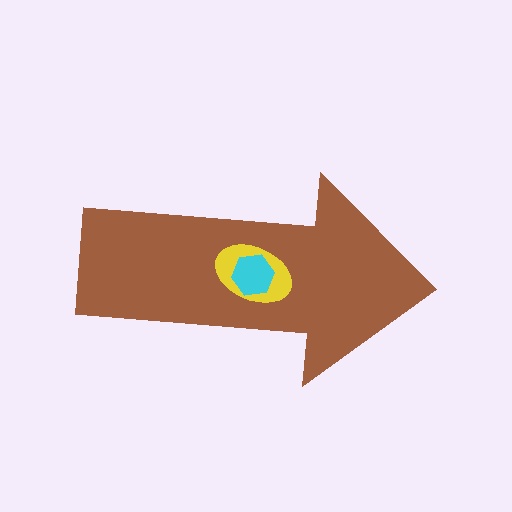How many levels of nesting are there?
3.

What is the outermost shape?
The brown arrow.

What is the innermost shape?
The cyan hexagon.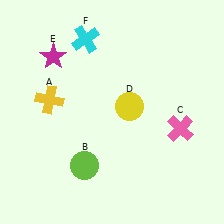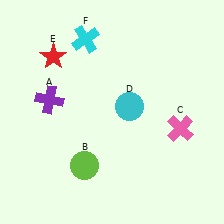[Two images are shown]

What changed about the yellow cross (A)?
In Image 1, A is yellow. In Image 2, it changed to purple.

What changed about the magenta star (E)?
In Image 1, E is magenta. In Image 2, it changed to red.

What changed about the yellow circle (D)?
In Image 1, D is yellow. In Image 2, it changed to cyan.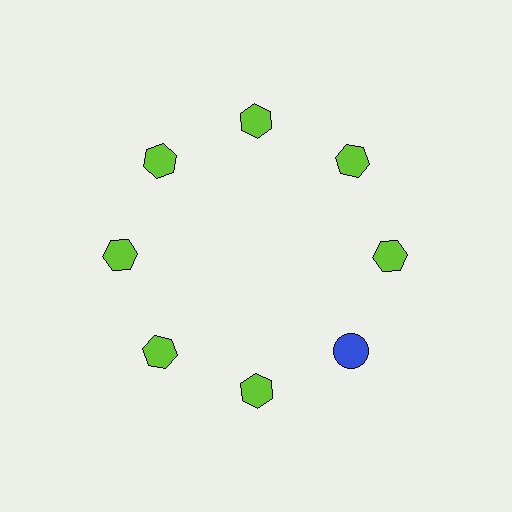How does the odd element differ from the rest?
It differs in both color (blue instead of lime) and shape (circle instead of hexagon).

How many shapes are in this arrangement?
There are 8 shapes arranged in a ring pattern.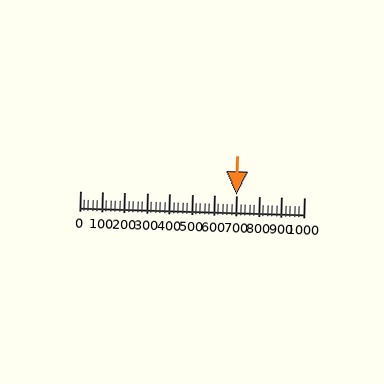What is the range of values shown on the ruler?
The ruler shows values from 0 to 1000.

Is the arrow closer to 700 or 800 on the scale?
The arrow is closer to 700.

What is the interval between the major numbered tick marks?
The major tick marks are spaced 100 units apart.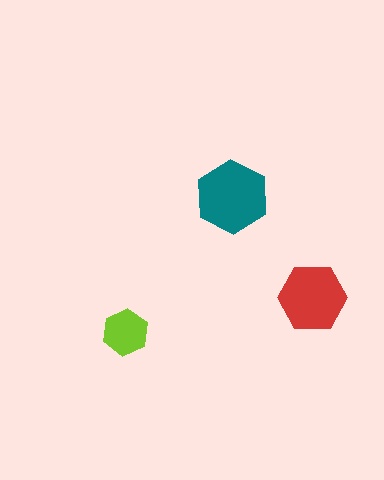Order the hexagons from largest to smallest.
the teal one, the red one, the lime one.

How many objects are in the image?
There are 3 objects in the image.